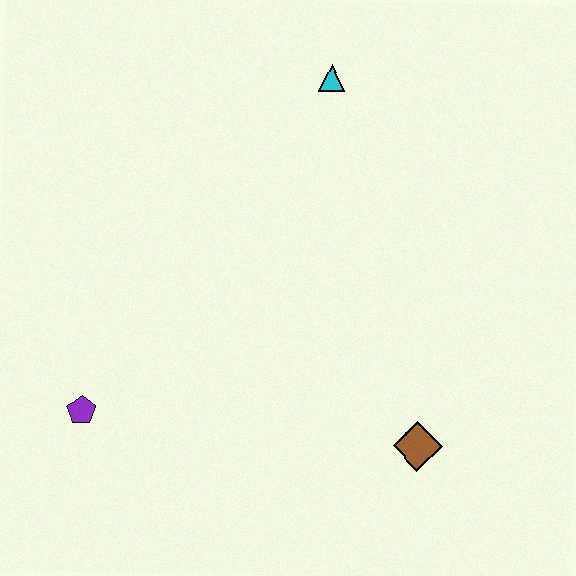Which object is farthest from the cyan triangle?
The purple pentagon is farthest from the cyan triangle.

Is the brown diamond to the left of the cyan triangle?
No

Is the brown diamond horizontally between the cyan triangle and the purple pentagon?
No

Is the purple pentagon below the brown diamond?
No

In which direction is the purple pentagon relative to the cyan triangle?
The purple pentagon is below the cyan triangle.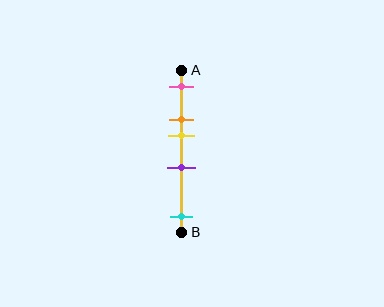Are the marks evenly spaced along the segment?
No, the marks are not evenly spaced.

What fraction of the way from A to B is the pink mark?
The pink mark is approximately 10% (0.1) of the way from A to B.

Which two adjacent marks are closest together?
The orange and yellow marks are the closest adjacent pair.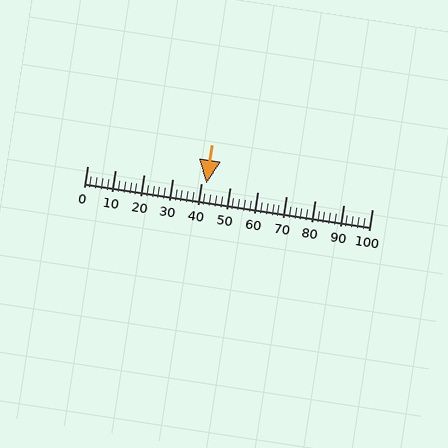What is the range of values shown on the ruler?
The ruler shows values from 0 to 100.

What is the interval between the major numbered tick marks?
The major tick marks are spaced 10 units apart.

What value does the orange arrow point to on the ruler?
The orange arrow points to approximately 42.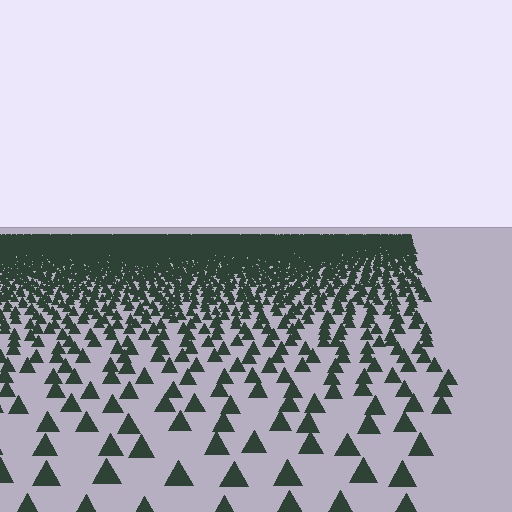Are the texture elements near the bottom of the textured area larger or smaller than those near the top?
Larger. Near the bottom, elements are closer to the viewer and appear at a bigger on-screen size.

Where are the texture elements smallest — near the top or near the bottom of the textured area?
Near the top.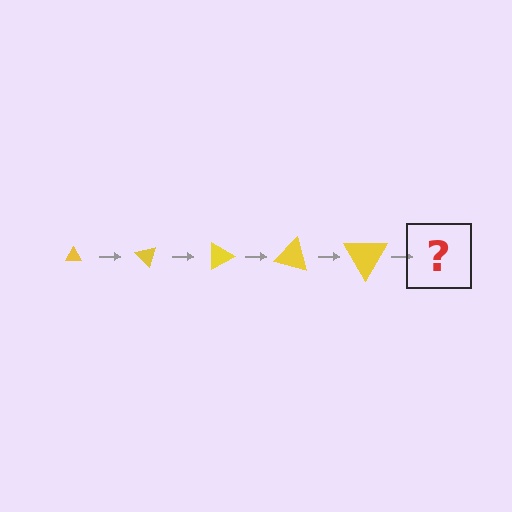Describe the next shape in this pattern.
It should be a triangle, larger than the previous one and rotated 225 degrees from the start.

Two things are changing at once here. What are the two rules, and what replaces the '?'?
The two rules are that the triangle grows larger each step and it rotates 45 degrees each step. The '?' should be a triangle, larger than the previous one and rotated 225 degrees from the start.